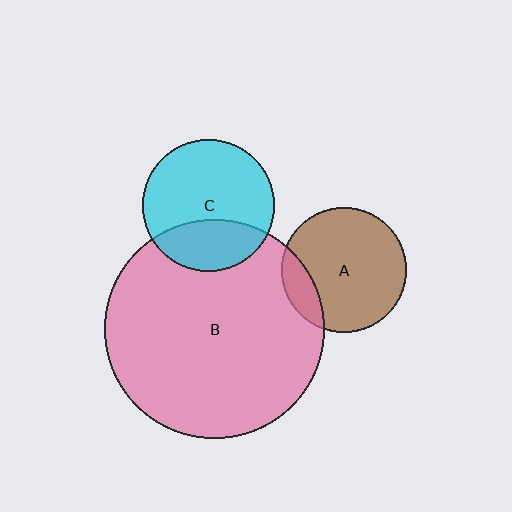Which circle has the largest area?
Circle B (pink).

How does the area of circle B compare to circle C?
Approximately 2.8 times.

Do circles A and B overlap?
Yes.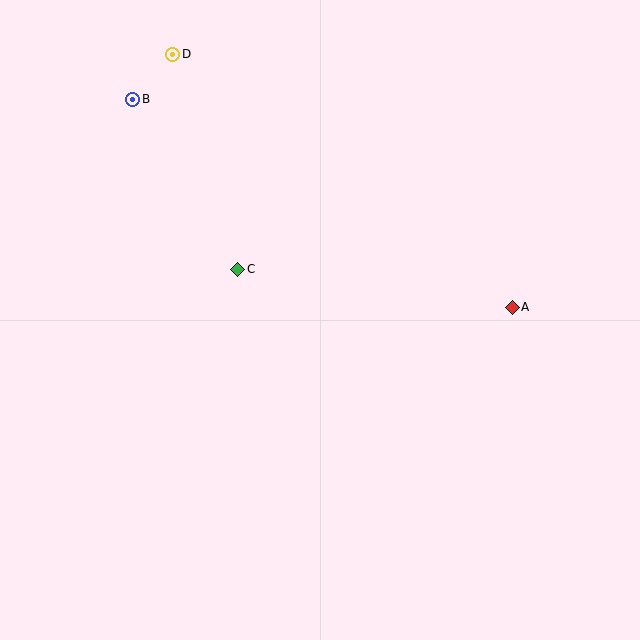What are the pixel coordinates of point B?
Point B is at (133, 99).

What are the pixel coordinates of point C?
Point C is at (238, 269).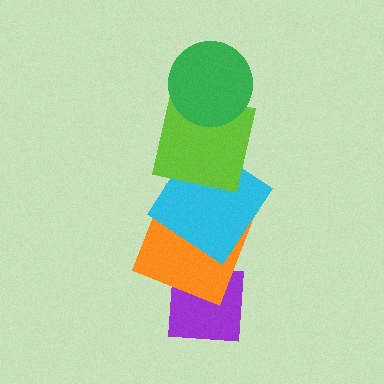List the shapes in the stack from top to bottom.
From top to bottom: the green circle, the lime square, the cyan diamond, the orange square, the purple square.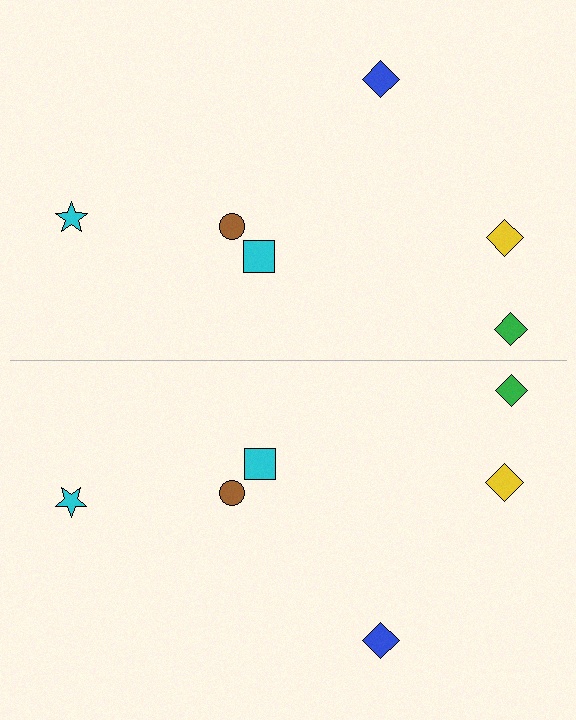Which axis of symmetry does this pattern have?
The pattern has a horizontal axis of symmetry running through the center of the image.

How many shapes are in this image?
There are 12 shapes in this image.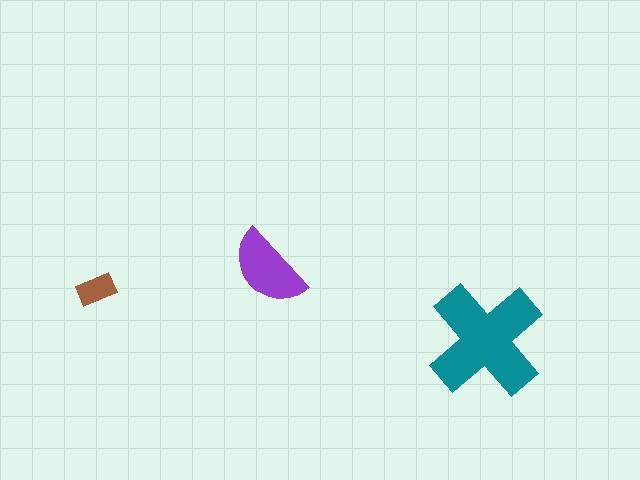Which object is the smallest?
The brown rectangle.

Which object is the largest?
The teal cross.